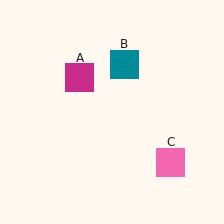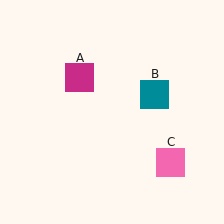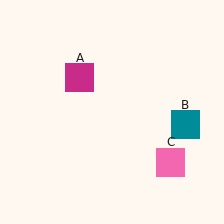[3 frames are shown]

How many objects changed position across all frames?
1 object changed position: teal square (object B).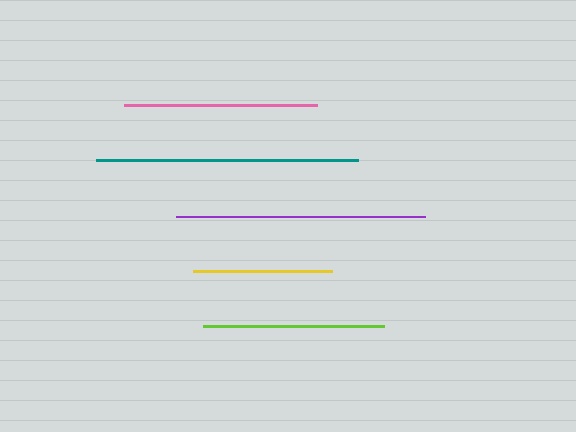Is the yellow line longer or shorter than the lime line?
The lime line is longer than the yellow line.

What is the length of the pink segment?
The pink segment is approximately 193 pixels long.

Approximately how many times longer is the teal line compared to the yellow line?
The teal line is approximately 1.9 times the length of the yellow line.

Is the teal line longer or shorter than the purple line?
The teal line is longer than the purple line.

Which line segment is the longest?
The teal line is the longest at approximately 262 pixels.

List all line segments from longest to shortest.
From longest to shortest: teal, purple, pink, lime, yellow.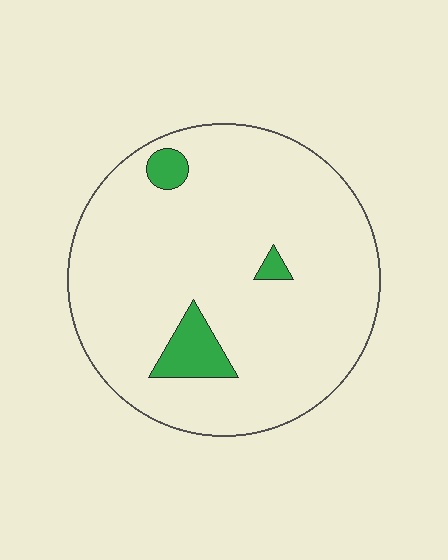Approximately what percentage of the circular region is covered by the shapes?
Approximately 10%.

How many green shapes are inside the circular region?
3.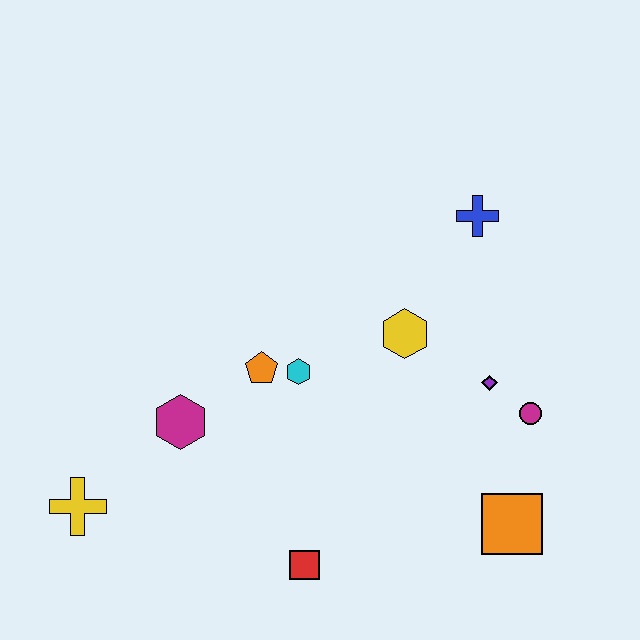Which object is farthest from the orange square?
The yellow cross is farthest from the orange square.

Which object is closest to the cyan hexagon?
The orange pentagon is closest to the cyan hexagon.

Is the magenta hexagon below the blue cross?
Yes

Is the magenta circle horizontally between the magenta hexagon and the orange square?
No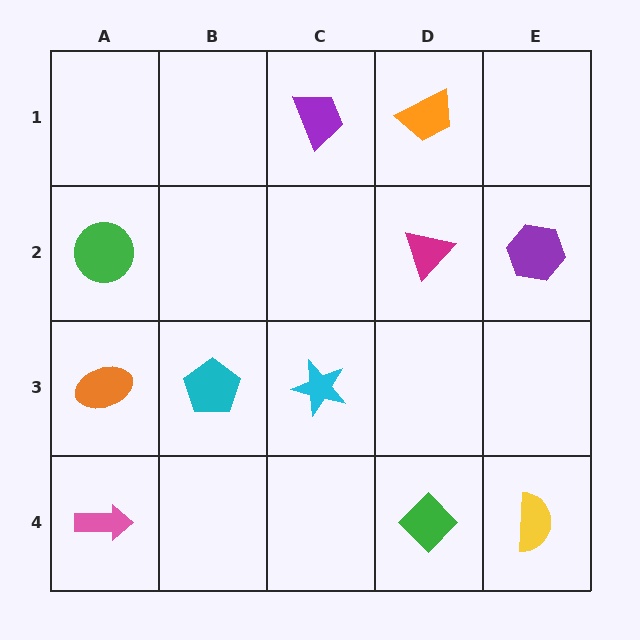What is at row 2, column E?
A purple hexagon.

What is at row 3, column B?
A cyan pentagon.